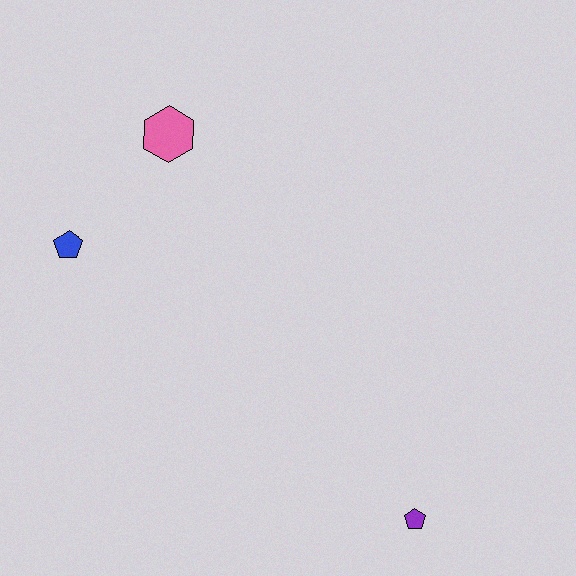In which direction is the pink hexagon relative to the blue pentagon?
The pink hexagon is above the blue pentagon.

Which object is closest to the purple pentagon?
The blue pentagon is closest to the purple pentagon.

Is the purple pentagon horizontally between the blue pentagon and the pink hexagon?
No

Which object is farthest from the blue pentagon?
The purple pentagon is farthest from the blue pentagon.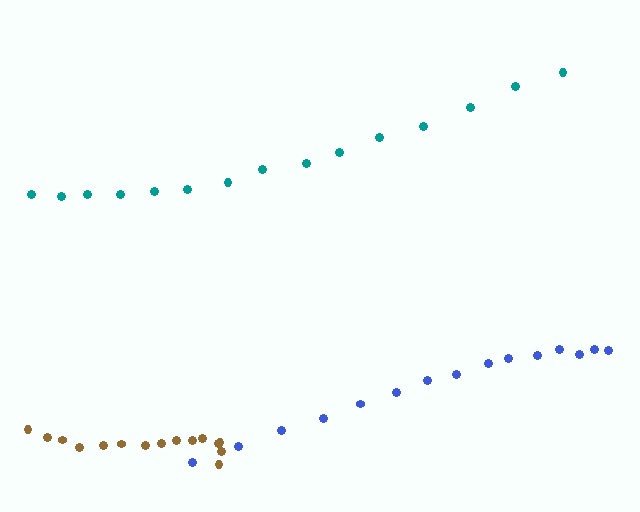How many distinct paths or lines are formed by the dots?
There are 3 distinct paths.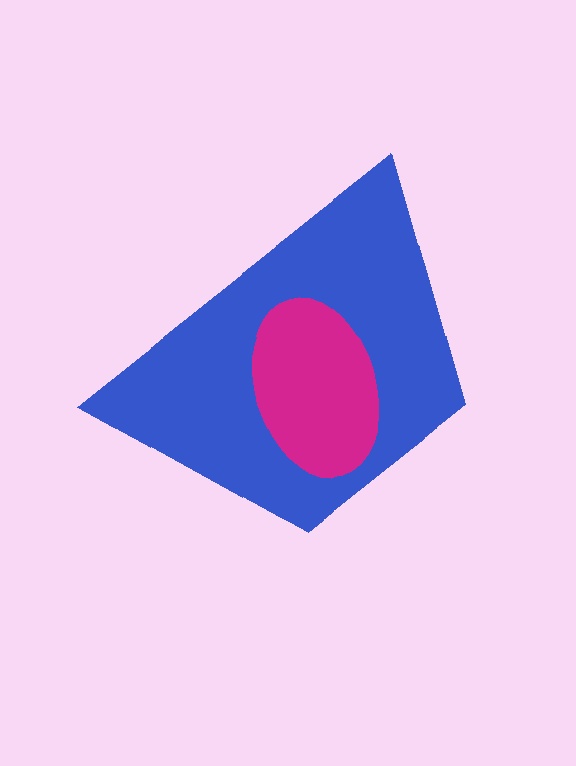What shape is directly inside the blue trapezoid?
The magenta ellipse.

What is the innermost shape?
The magenta ellipse.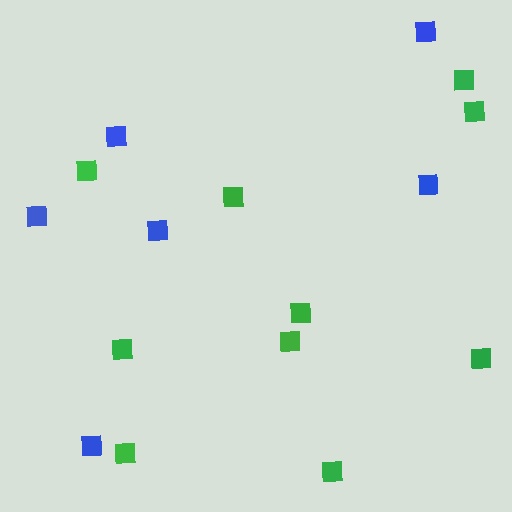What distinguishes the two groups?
There are 2 groups: one group of blue squares (6) and one group of green squares (10).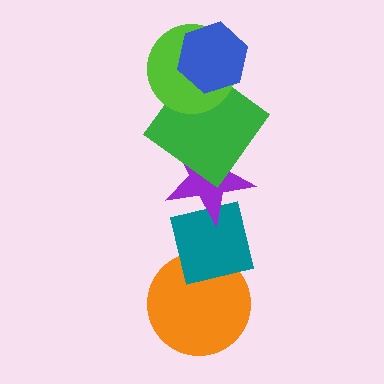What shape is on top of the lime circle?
The blue hexagon is on top of the lime circle.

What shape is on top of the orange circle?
The teal square is on top of the orange circle.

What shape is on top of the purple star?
The green diamond is on top of the purple star.